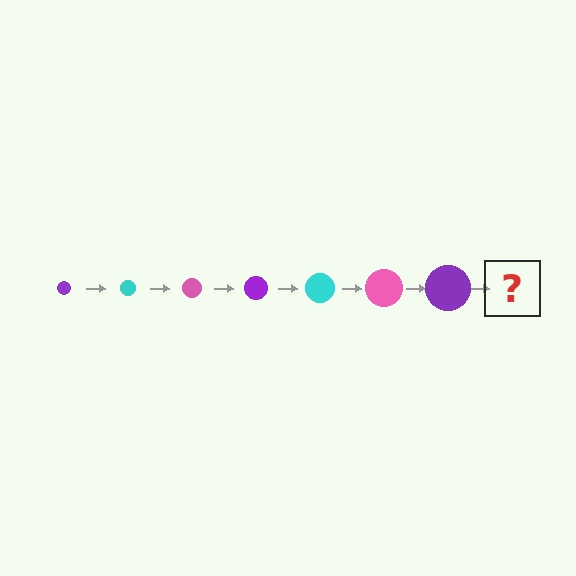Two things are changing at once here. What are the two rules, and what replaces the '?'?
The two rules are that the circle grows larger each step and the color cycles through purple, cyan, and pink. The '?' should be a cyan circle, larger than the previous one.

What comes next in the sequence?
The next element should be a cyan circle, larger than the previous one.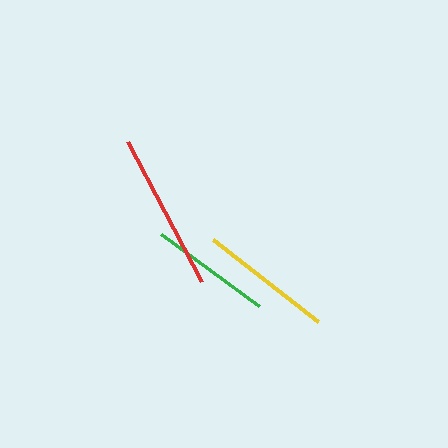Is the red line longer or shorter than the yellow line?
The red line is longer than the yellow line.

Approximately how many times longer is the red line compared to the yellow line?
The red line is approximately 1.2 times the length of the yellow line.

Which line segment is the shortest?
The green line is the shortest at approximately 121 pixels.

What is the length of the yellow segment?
The yellow segment is approximately 132 pixels long.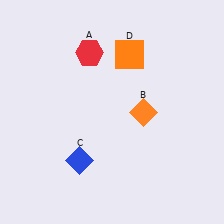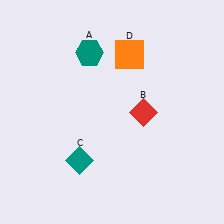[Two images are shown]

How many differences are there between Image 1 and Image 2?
There are 3 differences between the two images.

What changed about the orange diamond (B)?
In Image 1, B is orange. In Image 2, it changed to red.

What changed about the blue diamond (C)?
In Image 1, C is blue. In Image 2, it changed to teal.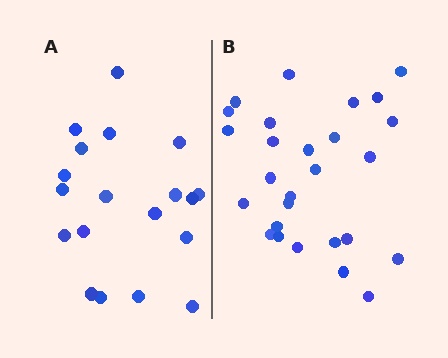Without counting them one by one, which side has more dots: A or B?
Region B (the right region) has more dots.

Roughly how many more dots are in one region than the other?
Region B has roughly 8 or so more dots than region A.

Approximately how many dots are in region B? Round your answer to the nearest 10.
About 30 dots. (The exact count is 27, which rounds to 30.)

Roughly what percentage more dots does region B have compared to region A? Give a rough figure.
About 40% more.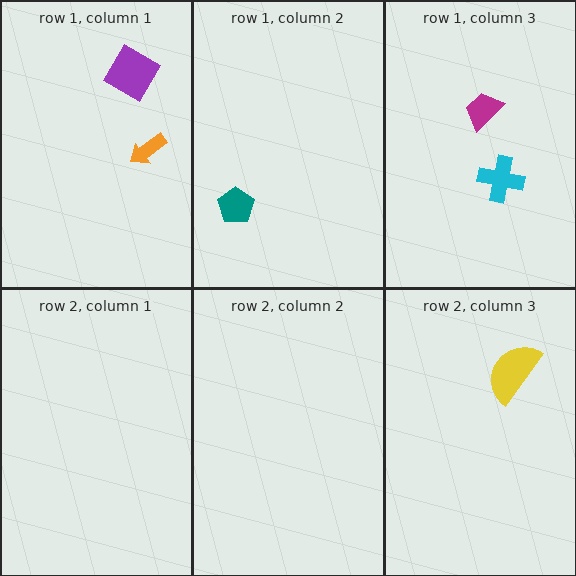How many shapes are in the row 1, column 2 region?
1.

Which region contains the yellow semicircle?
The row 2, column 3 region.